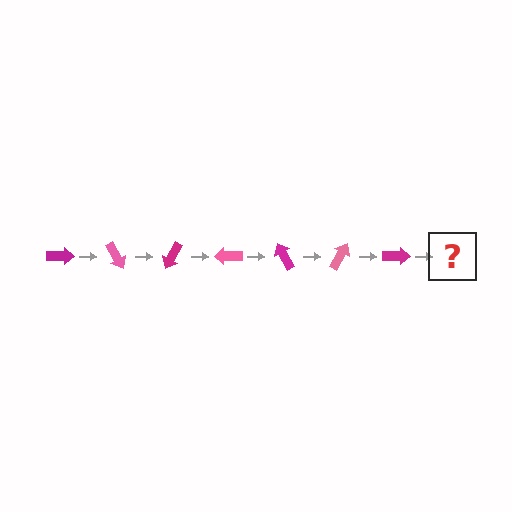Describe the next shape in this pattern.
It should be a pink arrow, rotated 420 degrees from the start.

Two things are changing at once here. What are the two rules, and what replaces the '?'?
The two rules are that it rotates 60 degrees each step and the color cycles through magenta and pink. The '?' should be a pink arrow, rotated 420 degrees from the start.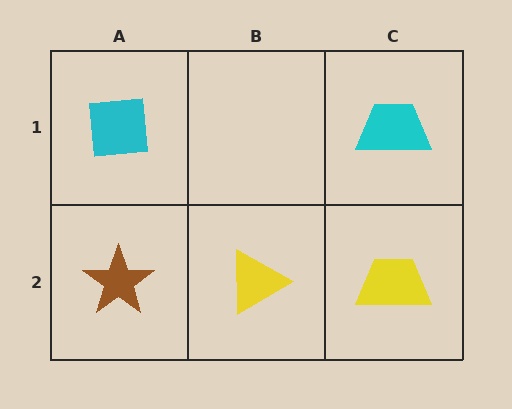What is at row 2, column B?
A yellow triangle.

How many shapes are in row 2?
3 shapes.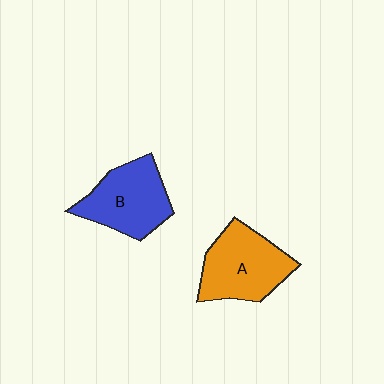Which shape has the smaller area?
Shape B (blue).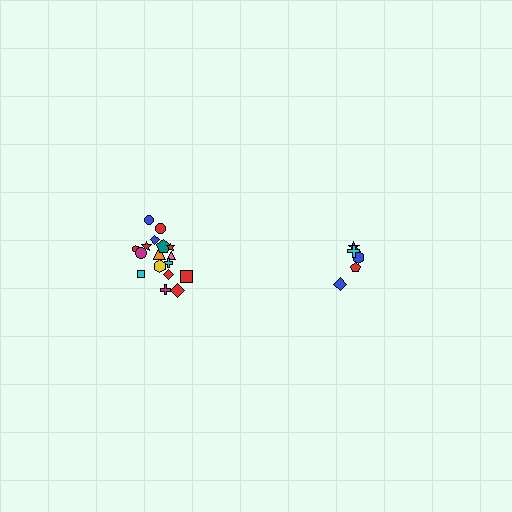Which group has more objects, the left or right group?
The left group.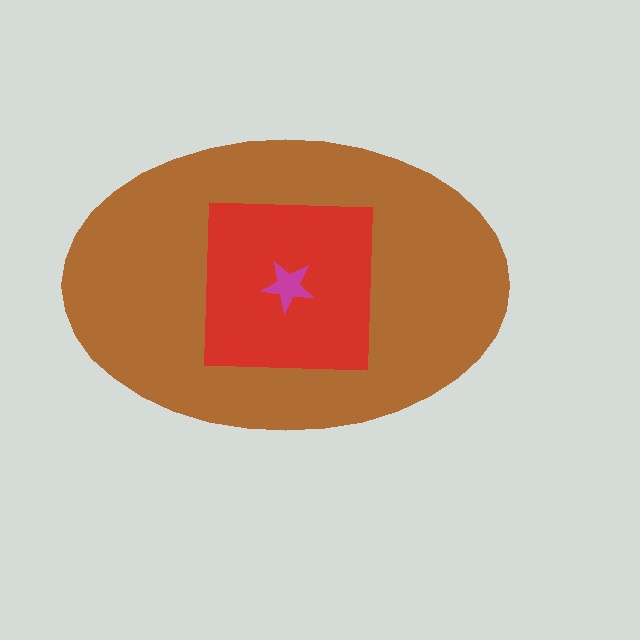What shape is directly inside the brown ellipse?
The red square.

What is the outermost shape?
The brown ellipse.